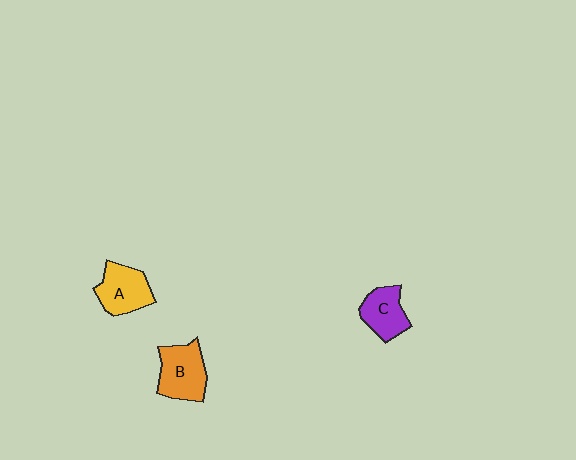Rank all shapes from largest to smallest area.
From largest to smallest: B (orange), A (yellow), C (purple).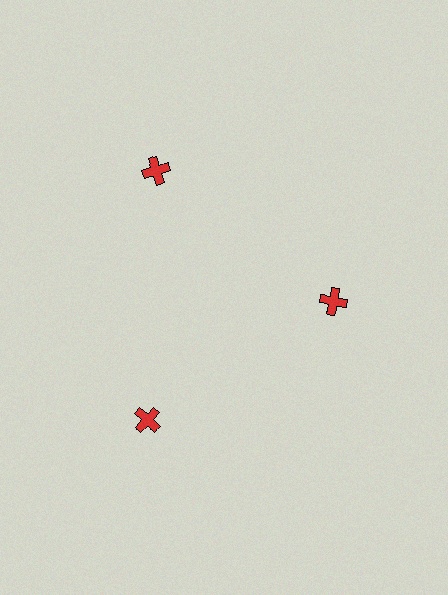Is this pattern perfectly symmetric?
No. The 3 red crosses are arranged in a ring, but one element near the 3 o'clock position is pulled inward toward the center, breaking the 3-fold rotational symmetry.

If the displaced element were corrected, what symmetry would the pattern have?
It would have 3-fold rotational symmetry — the pattern would map onto itself every 120 degrees.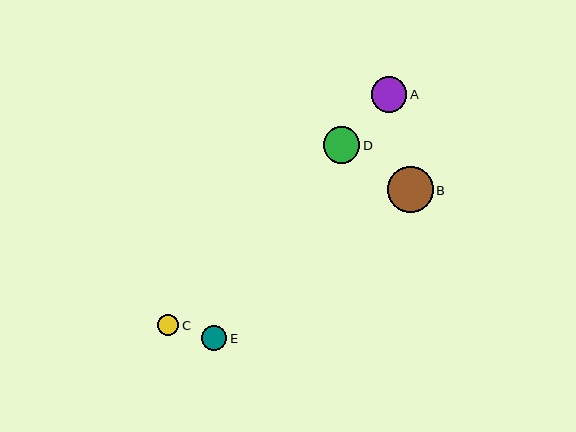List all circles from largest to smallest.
From largest to smallest: B, D, A, E, C.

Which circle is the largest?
Circle B is the largest with a size of approximately 46 pixels.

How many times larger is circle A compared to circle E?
Circle A is approximately 1.4 times the size of circle E.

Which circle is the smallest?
Circle C is the smallest with a size of approximately 21 pixels.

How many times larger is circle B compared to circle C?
Circle B is approximately 2.1 times the size of circle C.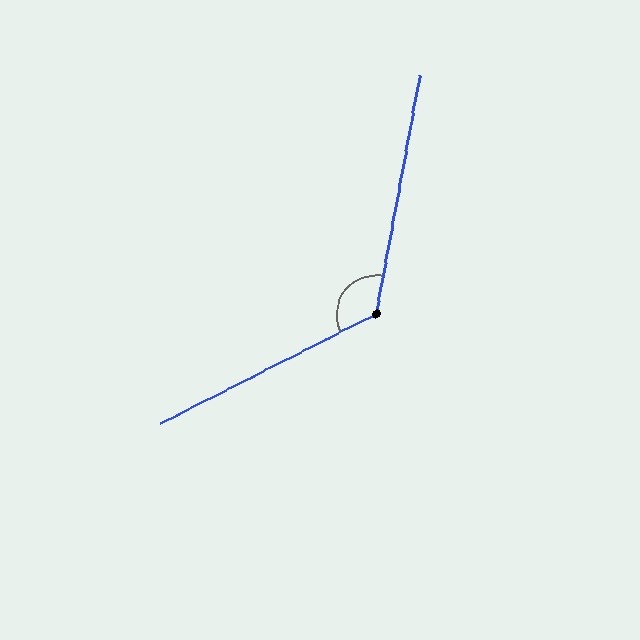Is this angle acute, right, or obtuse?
It is obtuse.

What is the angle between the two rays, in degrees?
Approximately 127 degrees.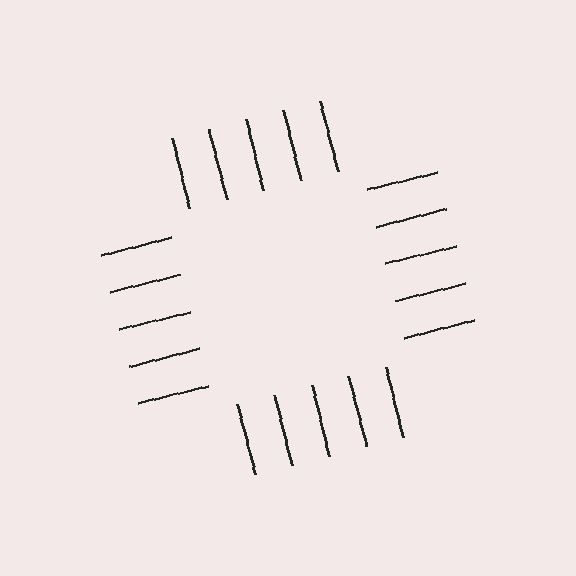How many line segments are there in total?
20 — 5 along each of the 4 edges.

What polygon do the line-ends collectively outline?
An illusory square — the line segments terminate on its edges but no continuous stroke is drawn.